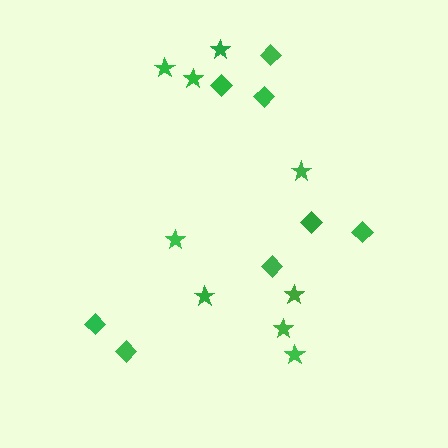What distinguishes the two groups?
There are 2 groups: one group of diamonds (8) and one group of stars (9).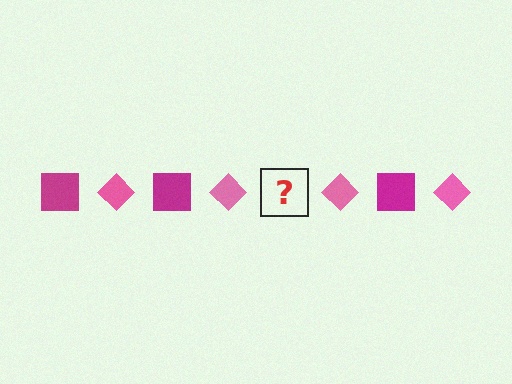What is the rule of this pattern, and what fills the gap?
The rule is that the pattern alternates between magenta square and pink diamond. The gap should be filled with a magenta square.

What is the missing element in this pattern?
The missing element is a magenta square.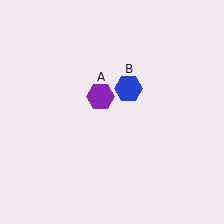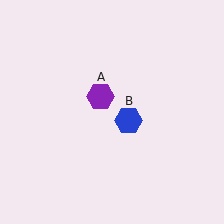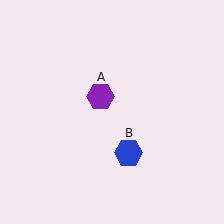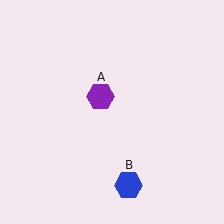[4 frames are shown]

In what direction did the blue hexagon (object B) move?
The blue hexagon (object B) moved down.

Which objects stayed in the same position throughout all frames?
Purple hexagon (object A) remained stationary.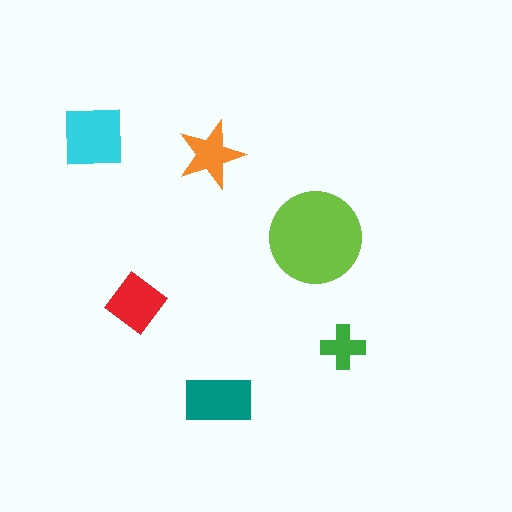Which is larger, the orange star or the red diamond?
The red diamond.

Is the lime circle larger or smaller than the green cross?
Larger.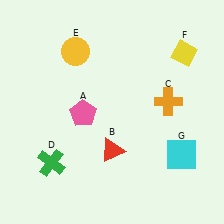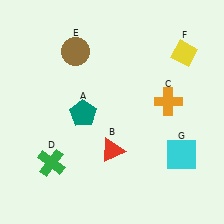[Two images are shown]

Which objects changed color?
A changed from pink to teal. E changed from yellow to brown.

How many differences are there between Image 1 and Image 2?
There are 2 differences between the two images.